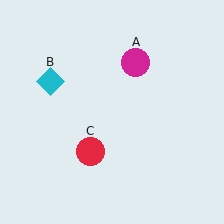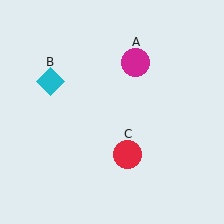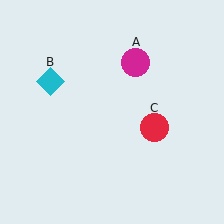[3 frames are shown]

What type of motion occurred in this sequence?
The red circle (object C) rotated counterclockwise around the center of the scene.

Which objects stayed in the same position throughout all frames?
Magenta circle (object A) and cyan diamond (object B) remained stationary.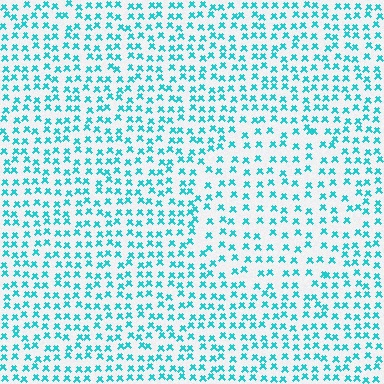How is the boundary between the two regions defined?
The boundary is defined by a change in element density (approximately 1.5x ratio). All elements are the same color, size, and shape.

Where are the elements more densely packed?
The elements are more densely packed outside the circle boundary.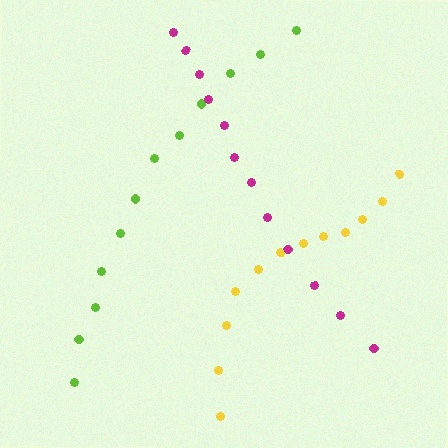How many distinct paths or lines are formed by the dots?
There are 3 distinct paths.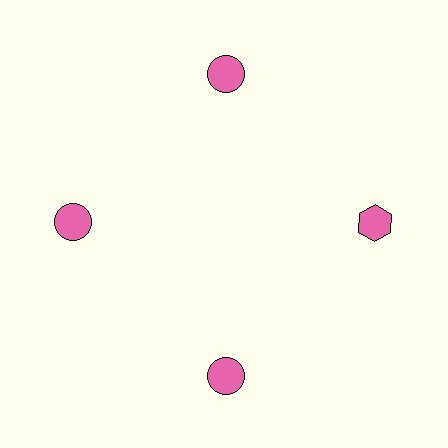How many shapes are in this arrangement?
There are 4 shapes arranged in a ring pattern.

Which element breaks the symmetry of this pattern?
The pink hexagon at roughly the 3 o'clock position breaks the symmetry. All other shapes are pink circles.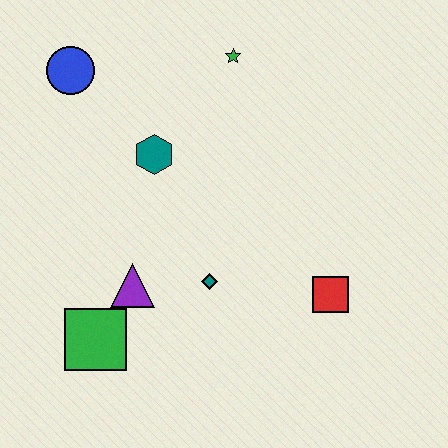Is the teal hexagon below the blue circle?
Yes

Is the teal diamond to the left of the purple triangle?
No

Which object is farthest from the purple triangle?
The green star is farthest from the purple triangle.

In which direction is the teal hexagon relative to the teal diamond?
The teal hexagon is above the teal diamond.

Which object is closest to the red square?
The teal diamond is closest to the red square.